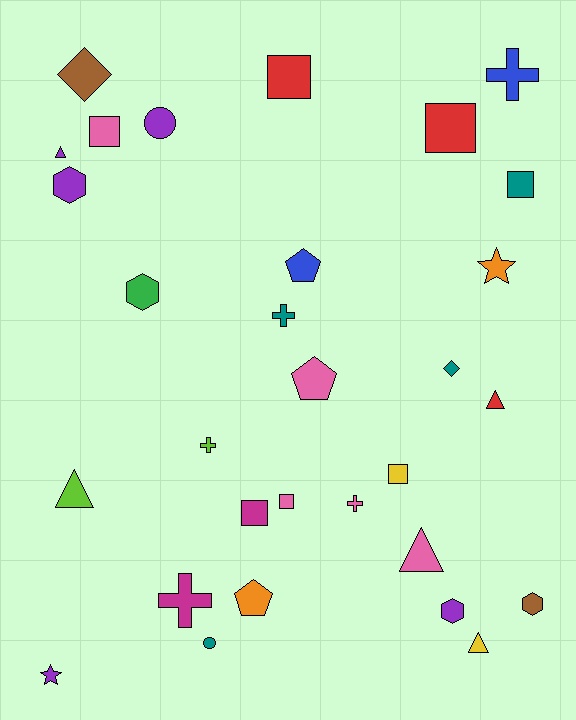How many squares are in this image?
There are 7 squares.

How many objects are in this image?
There are 30 objects.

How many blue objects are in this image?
There are 2 blue objects.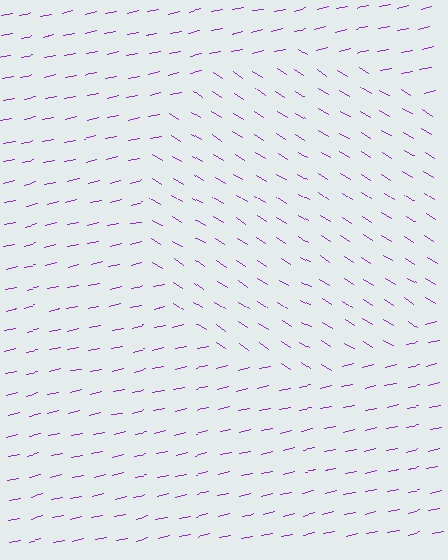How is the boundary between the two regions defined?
The boundary is defined purely by a change in line orientation (approximately 45 degrees difference). All lines are the same color and thickness.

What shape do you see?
I see a circle.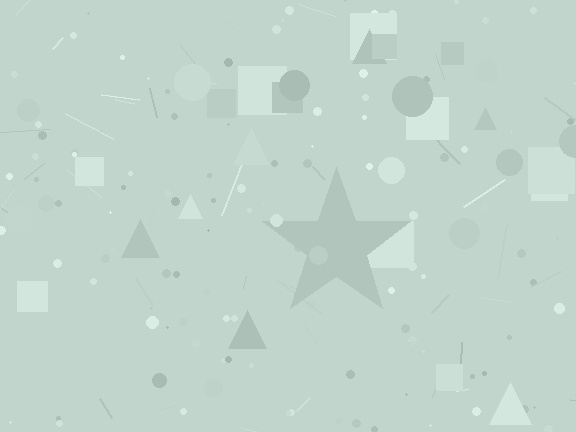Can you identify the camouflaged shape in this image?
The camouflaged shape is a star.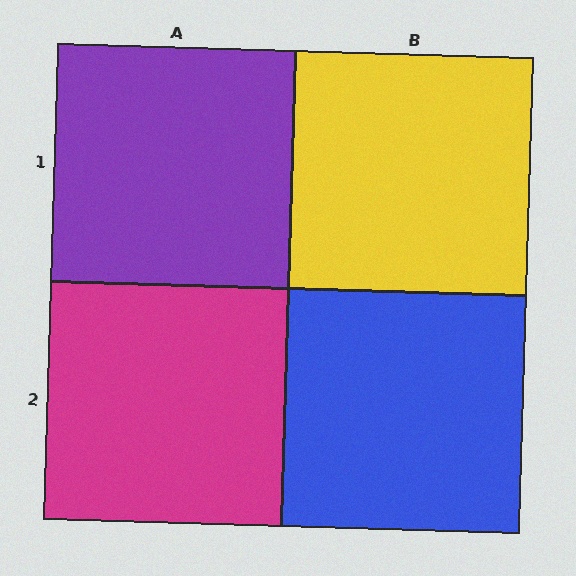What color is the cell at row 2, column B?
Blue.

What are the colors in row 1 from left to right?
Purple, yellow.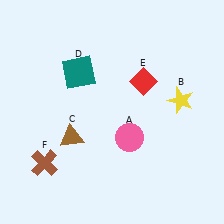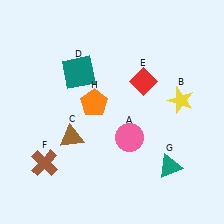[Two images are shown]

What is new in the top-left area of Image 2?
An orange pentagon (H) was added in the top-left area of Image 2.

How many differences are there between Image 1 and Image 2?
There are 2 differences between the two images.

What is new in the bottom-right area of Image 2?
A teal triangle (G) was added in the bottom-right area of Image 2.